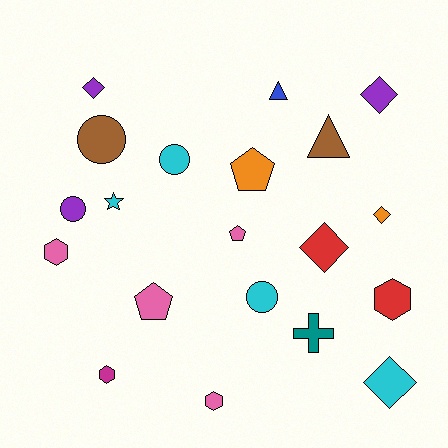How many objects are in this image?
There are 20 objects.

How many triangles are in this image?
There are 2 triangles.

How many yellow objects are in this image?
There are no yellow objects.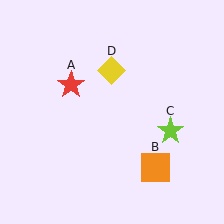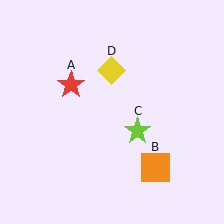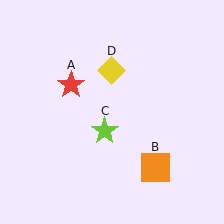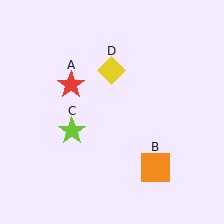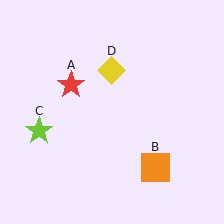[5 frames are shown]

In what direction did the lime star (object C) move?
The lime star (object C) moved left.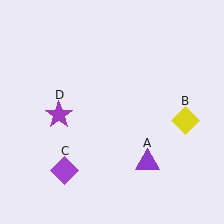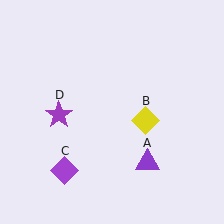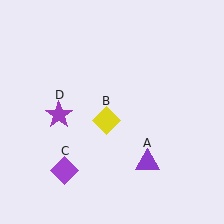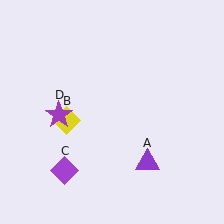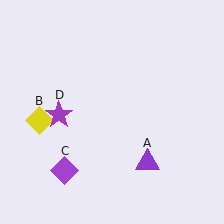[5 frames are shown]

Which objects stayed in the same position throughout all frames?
Purple triangle (object A) and purple diamond (object C) and purple star (object D) remained stationary.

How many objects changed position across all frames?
1 object changed position: yellow diamond (object B).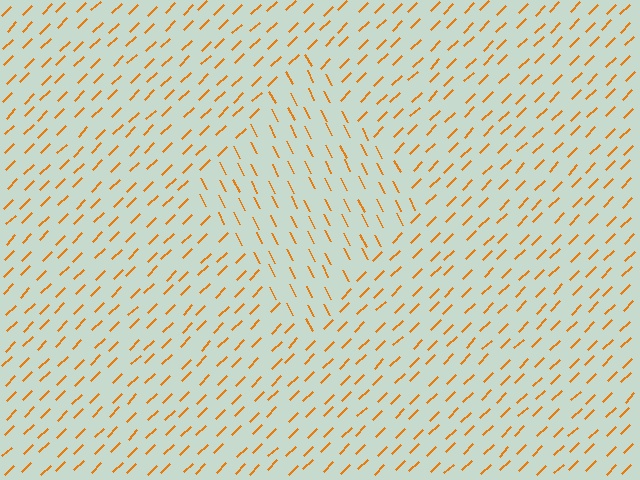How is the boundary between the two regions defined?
The boundary is defined purely by a change in line orientation (approximately 72 degrees difference). All lines are the same color and thickness.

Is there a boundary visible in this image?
Yes, there is a texture boundary formed by a change in line orientation.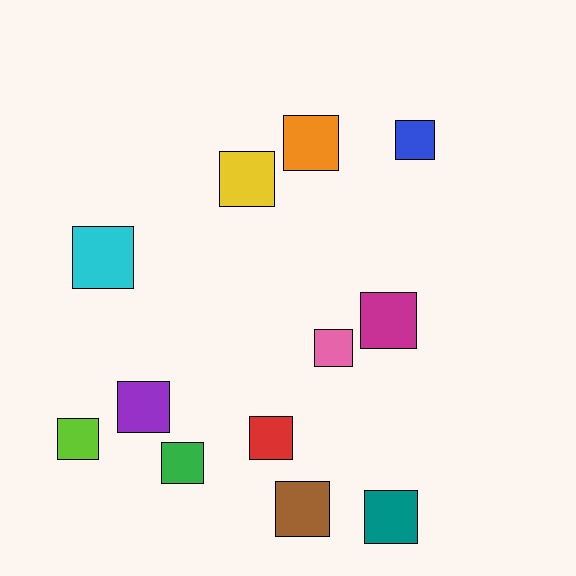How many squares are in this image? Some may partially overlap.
There are 12 squares.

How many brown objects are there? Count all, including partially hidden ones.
There is 1 brown object.